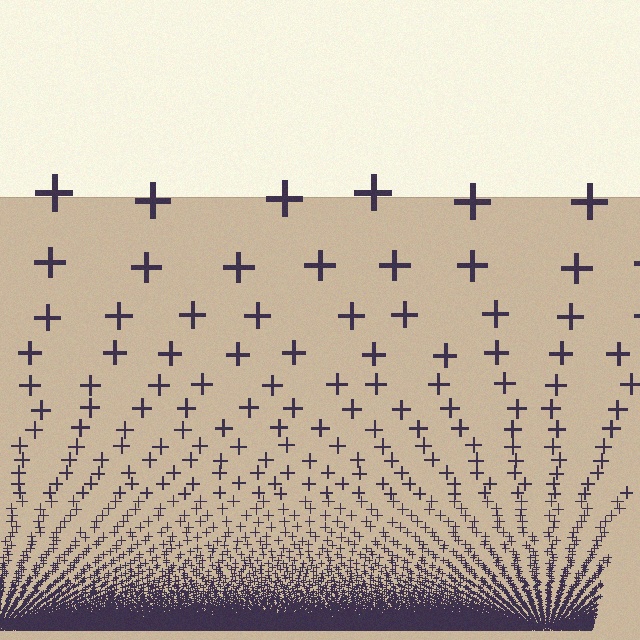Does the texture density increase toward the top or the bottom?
Density increases toward the bottom.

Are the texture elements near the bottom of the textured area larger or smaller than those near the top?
Smaller. The gradient is inverted — elements near the bottom are smaller and denser.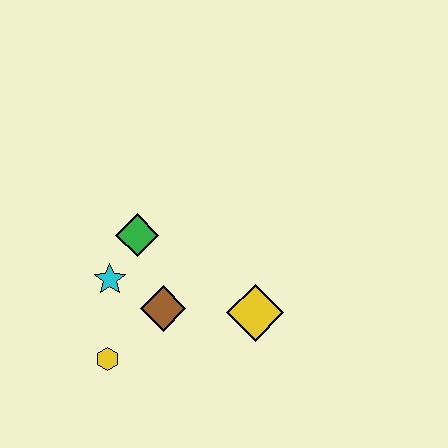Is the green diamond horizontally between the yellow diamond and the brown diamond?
No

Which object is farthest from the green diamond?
The yellow diamond is farthest from the green diamond.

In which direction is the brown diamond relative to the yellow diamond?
The brown diamond is to the left of the yellow diamond.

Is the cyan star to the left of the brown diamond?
Yes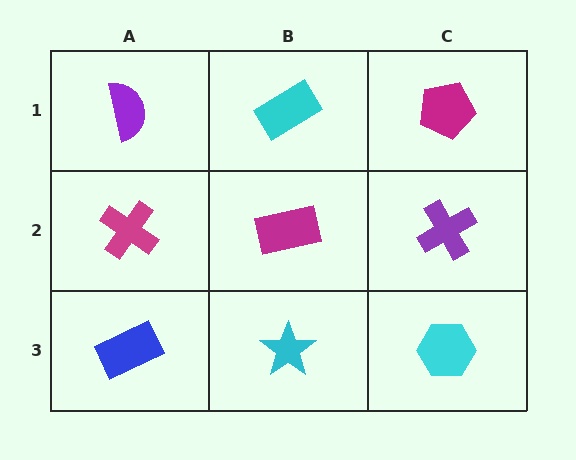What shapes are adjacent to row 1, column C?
A purple cross (row 2, column C), a cyan rectangle (row 1, column B).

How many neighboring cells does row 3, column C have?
2.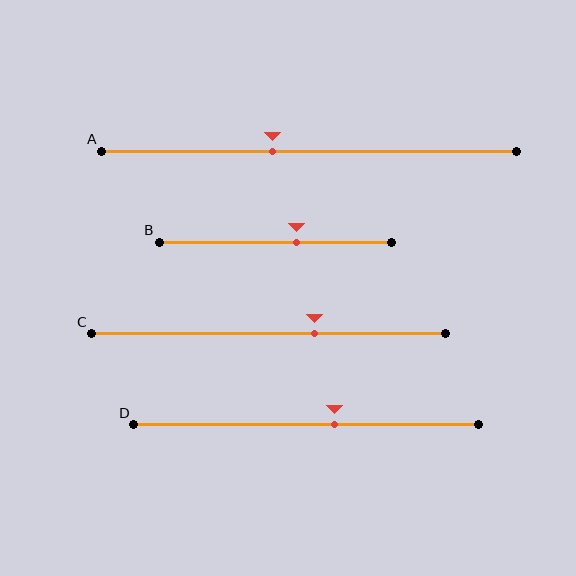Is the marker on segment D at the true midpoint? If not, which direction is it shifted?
No, the marker on segment D is shifted to the right by about 8% of the segment length.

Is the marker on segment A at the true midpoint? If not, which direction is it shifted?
No, the marker on segment A is shifted to the left by about 9% of the segment length.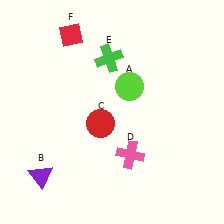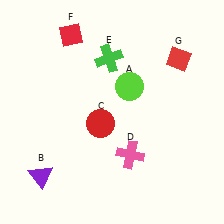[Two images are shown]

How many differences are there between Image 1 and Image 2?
There is 1 difference between the two images.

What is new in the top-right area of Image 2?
A red diamond (G) was added in the top-right area of Image 2.